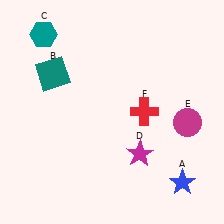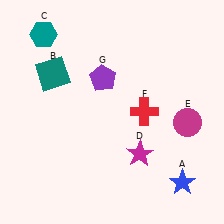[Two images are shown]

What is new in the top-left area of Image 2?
A purple pentagon (G) was added in the top-left area of Image 2.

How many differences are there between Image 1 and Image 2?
There is 1 difference between the two images.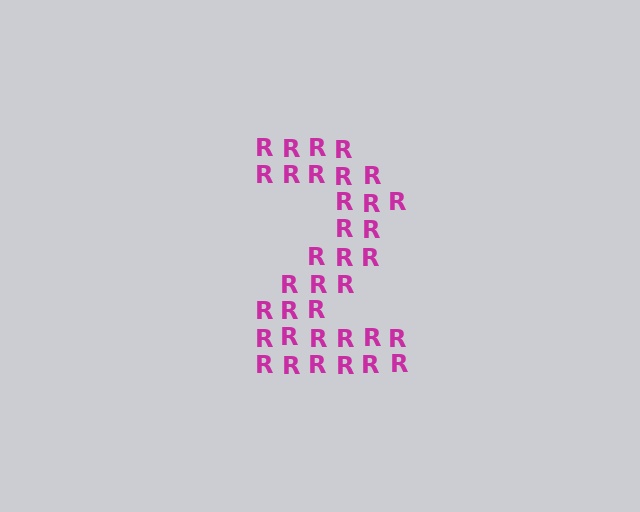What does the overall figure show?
The overall figure shows the digit 2.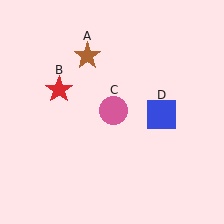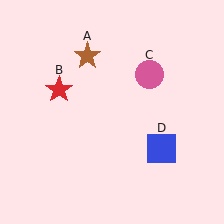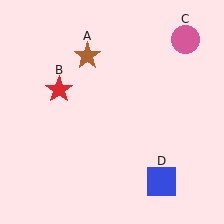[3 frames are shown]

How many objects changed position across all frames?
2 objects changed position: pink circle (object C), blue square (object D).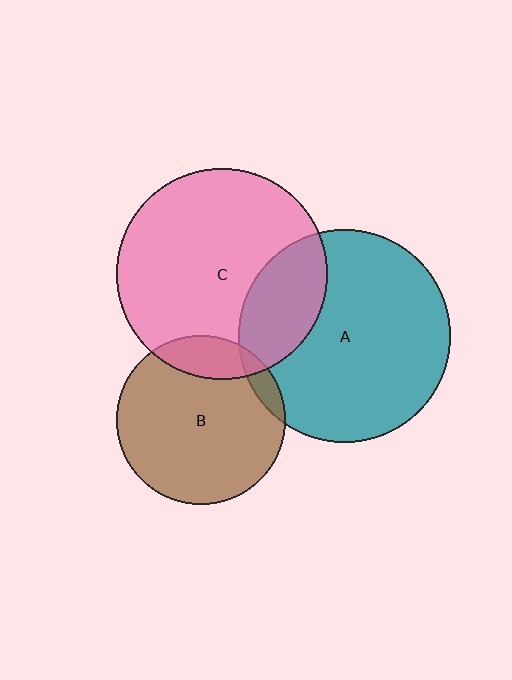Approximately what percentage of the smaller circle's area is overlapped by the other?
Approximately 5%.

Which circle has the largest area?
Circle A (teal).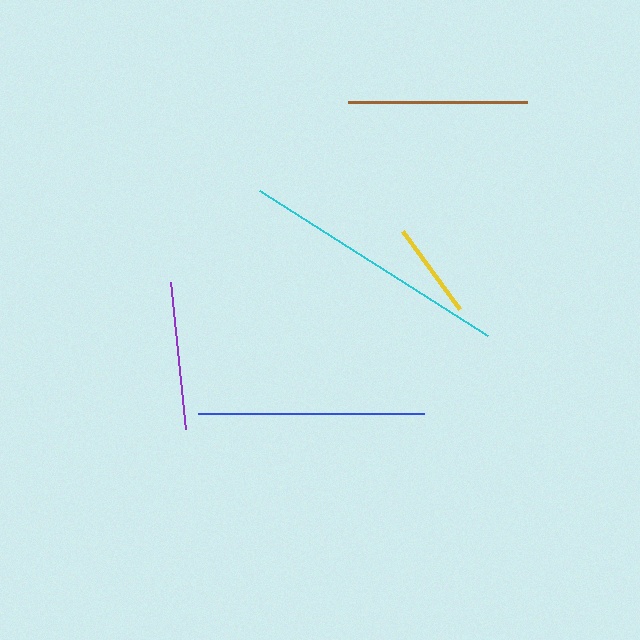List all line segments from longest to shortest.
From longest to shortest: cyan, blue, brown, purple, yellow.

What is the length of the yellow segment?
The yellow segment is approximately 96 pixels long.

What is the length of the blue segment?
The blue segment is approximately 225 pixels long.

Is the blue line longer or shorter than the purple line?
The blue line is longer than the purple line.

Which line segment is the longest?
The cyan line is the longest at approximately 270 pixels.